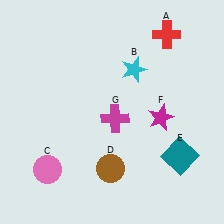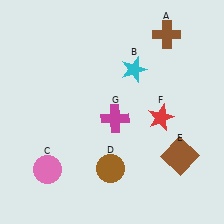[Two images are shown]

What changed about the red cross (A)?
In Image 1, A is red. In Image 2, it changed to brown.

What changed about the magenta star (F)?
In Image 1, F is magenta. In Image 2, it changed to red.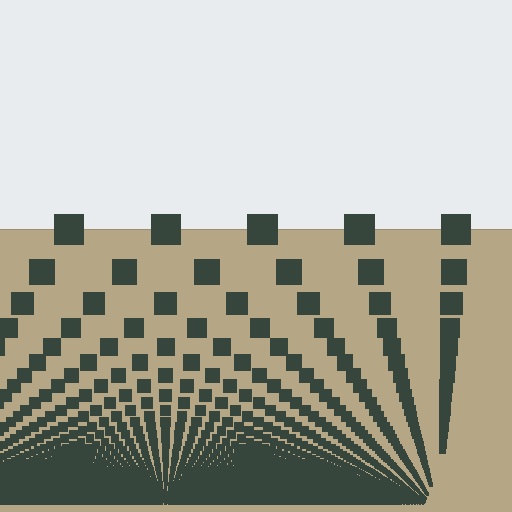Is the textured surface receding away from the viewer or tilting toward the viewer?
The surface appears to tilt toward the viewer. Texture elements get larger and sparser toward the top.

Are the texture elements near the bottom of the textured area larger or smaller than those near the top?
Smaller. The gradient is inverted — elements near the bottom are smaller and denser.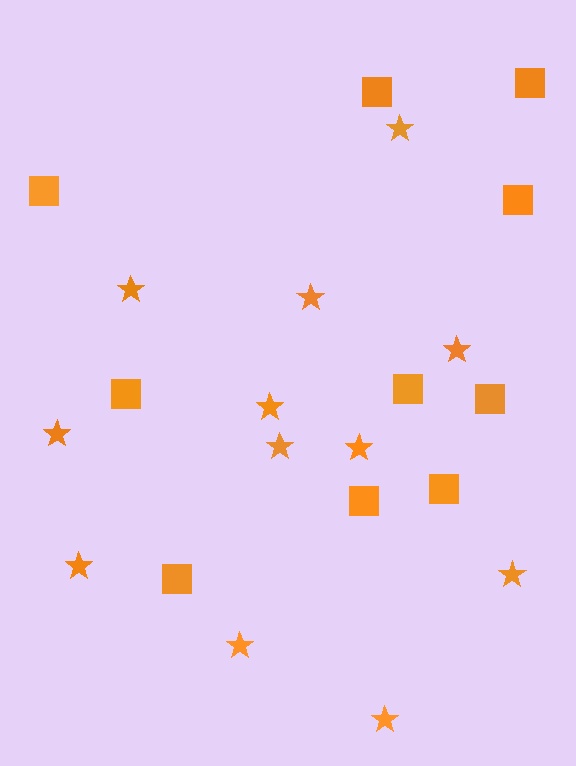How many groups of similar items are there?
There are 2 groups: one group of squares (10) and one group of stars (12).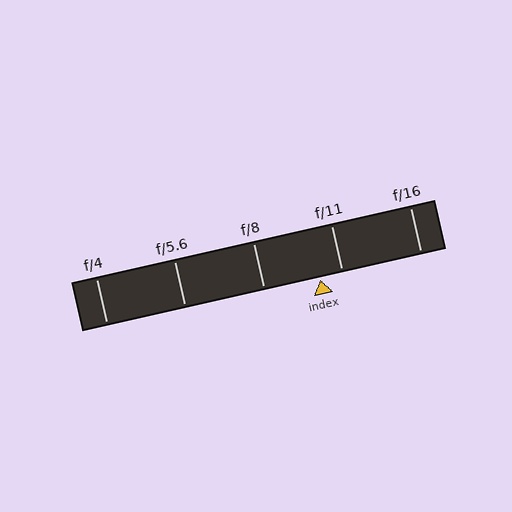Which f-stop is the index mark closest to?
The index mark is closest to f/11.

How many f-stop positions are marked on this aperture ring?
There are 5 f-stop positions marked.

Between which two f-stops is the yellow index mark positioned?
The index mark is between f/8 and f/11.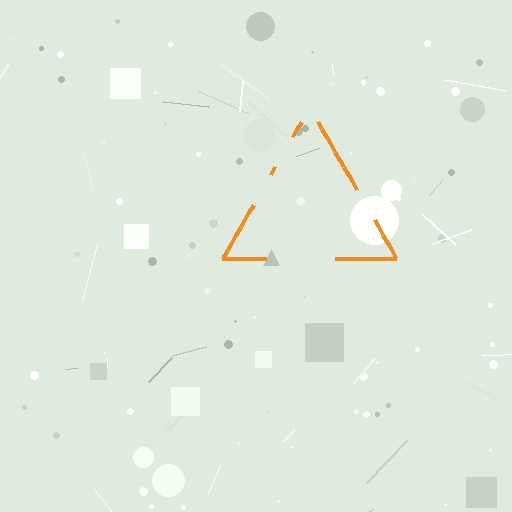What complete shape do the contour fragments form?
The contour fragments form a triangle.